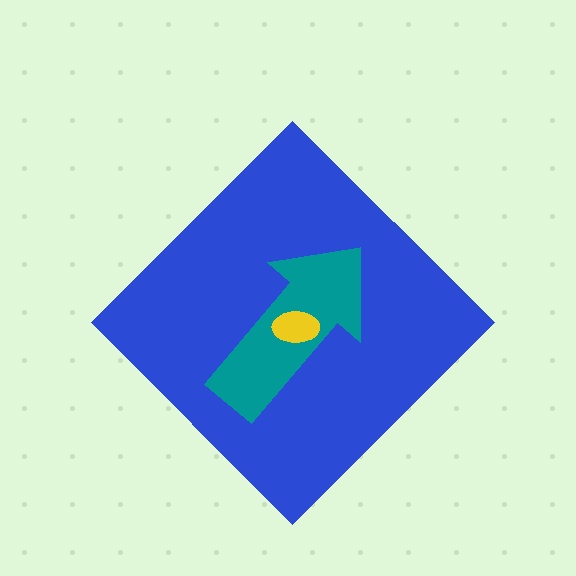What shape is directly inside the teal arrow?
The yellow ellipse.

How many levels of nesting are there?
3.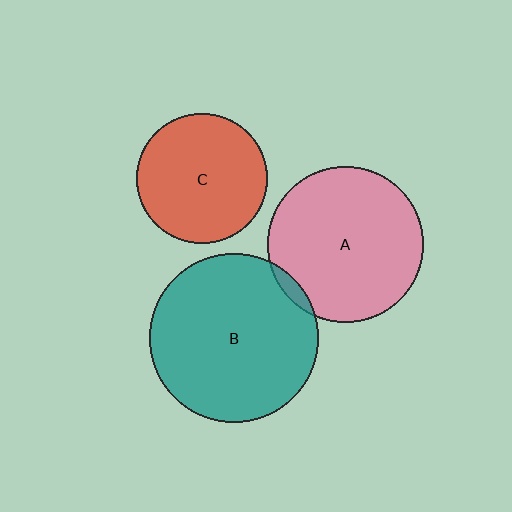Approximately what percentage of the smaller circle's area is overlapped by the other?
Approximately 5%.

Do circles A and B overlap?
Yes.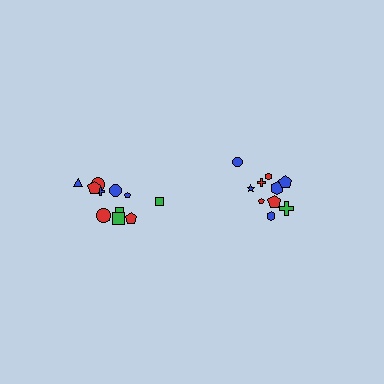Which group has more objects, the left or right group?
The left group.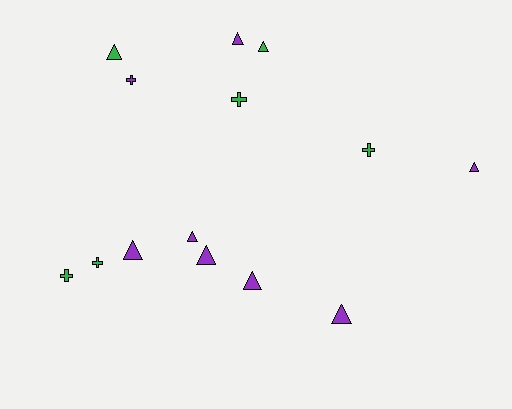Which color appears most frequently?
Purple, with 8 objects.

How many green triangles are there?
There are 2 green triangles.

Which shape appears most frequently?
Triangle, with 9 objects.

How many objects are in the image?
There are 14 objects.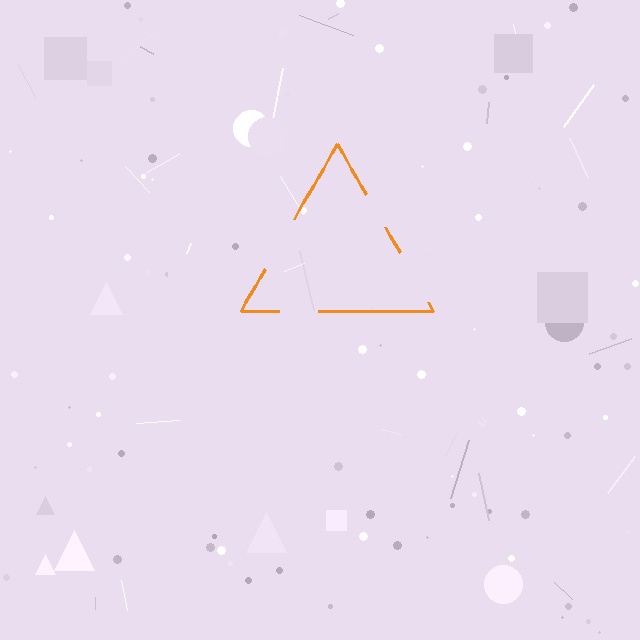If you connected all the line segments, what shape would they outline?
They would outline a triangle.